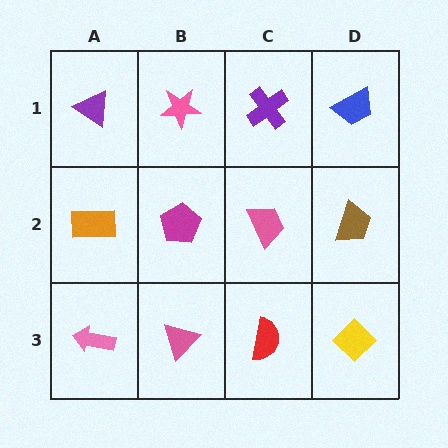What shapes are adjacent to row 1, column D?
A brown trapezoid (row 2, column D), a purple cross (row 1, column C).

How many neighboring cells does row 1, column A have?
2.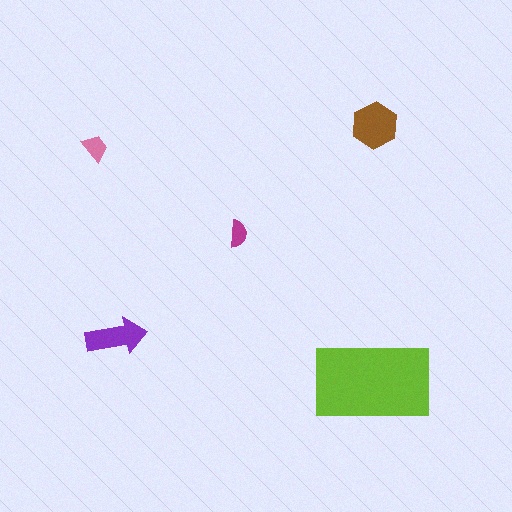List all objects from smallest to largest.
The magenta semicircle, the pink trapezoid, the purple arrow, the brown hexagon, the lime rectangle.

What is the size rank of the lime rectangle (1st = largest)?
1st.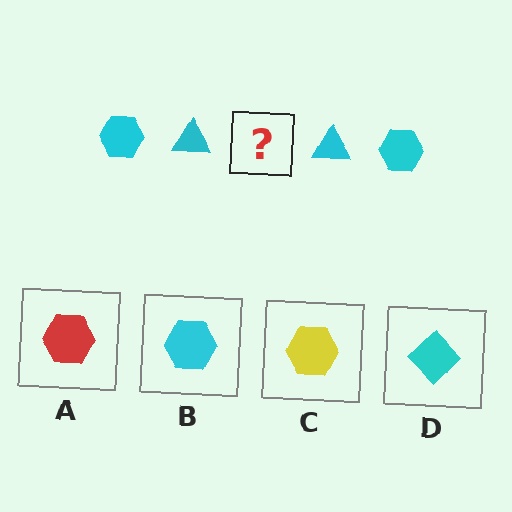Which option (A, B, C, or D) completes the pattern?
B.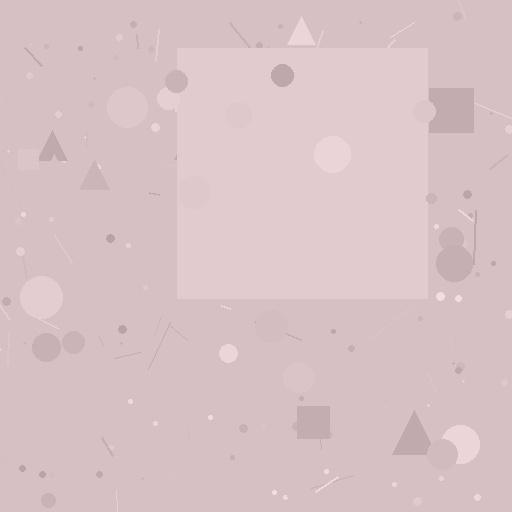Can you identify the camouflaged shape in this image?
The camouflaged shape is a square.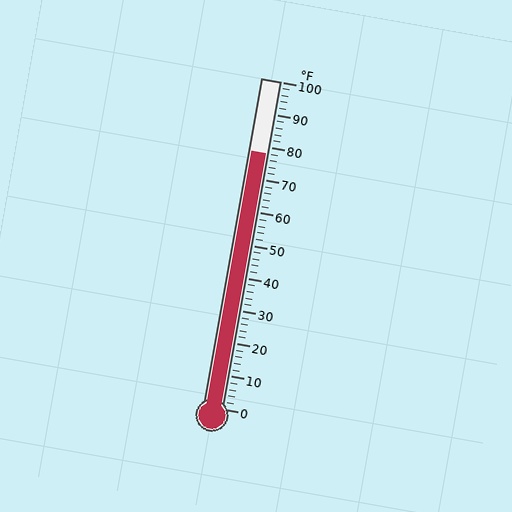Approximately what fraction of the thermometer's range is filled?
The thermometer is filled to approximately 80% of its range.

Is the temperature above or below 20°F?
The temperature is above 20°F.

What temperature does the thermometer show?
The thermometer shows approximately 78°F.